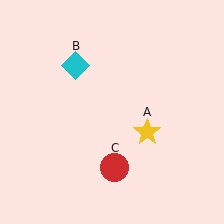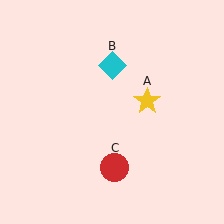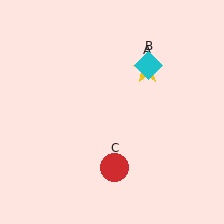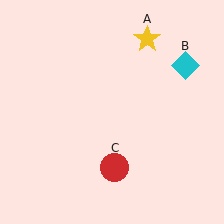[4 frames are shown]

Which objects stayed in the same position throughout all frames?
Red circle (object C) remained stationary.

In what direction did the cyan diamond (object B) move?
The cyan diamond (object B) moved right.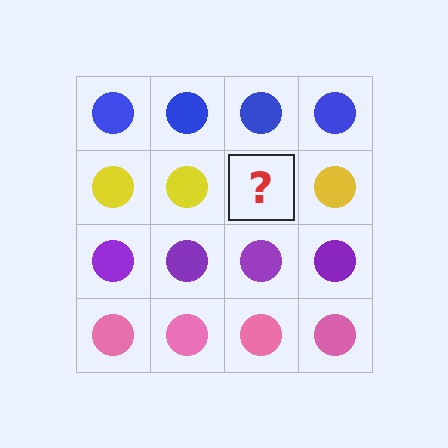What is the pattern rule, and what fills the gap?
The rule is that each row has a consistent color. The gap should be filled with a yellow circle.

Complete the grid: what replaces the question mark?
The question mark should be replaced with a yellow circle.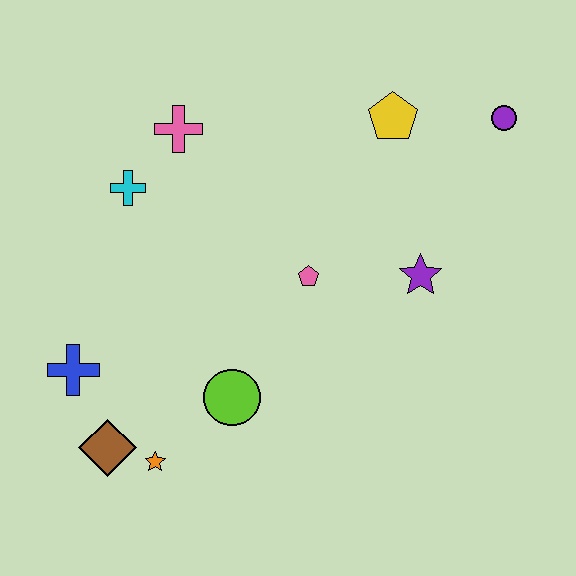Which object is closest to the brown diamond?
The orange star is closest to the brown diamond.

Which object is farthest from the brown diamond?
The purple circle is farthest from the brown diamond.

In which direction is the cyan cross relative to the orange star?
The cyan cross is above the orange star.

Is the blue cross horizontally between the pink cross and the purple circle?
No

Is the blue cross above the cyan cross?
No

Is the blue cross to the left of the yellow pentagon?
Yes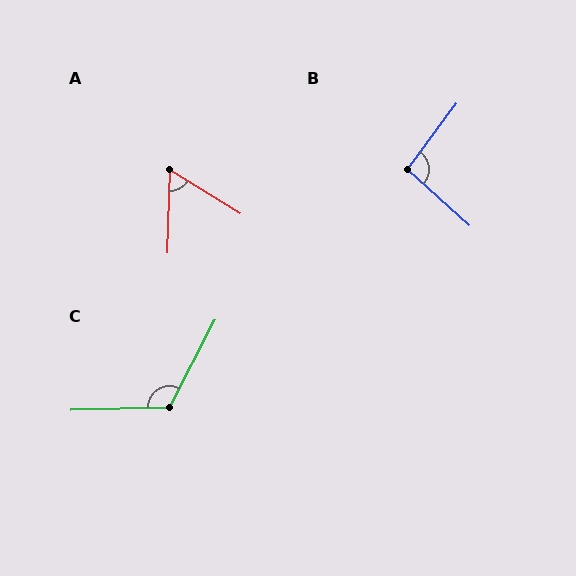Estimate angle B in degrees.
Approximately 96 degrees.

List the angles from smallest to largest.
A (60°), B (96°), C (119°).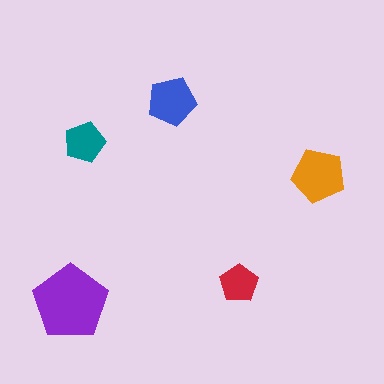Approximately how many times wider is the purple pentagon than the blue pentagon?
About 1.5 times wider.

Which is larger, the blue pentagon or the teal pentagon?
The blue one.